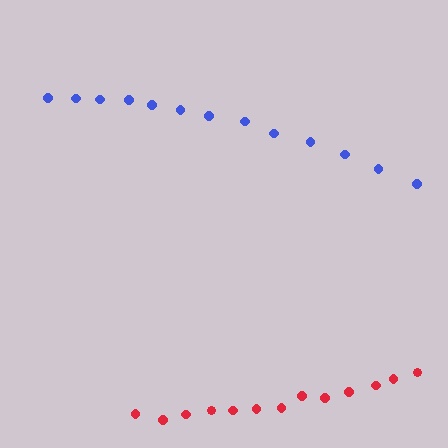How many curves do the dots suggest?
There are 2 distinct paths.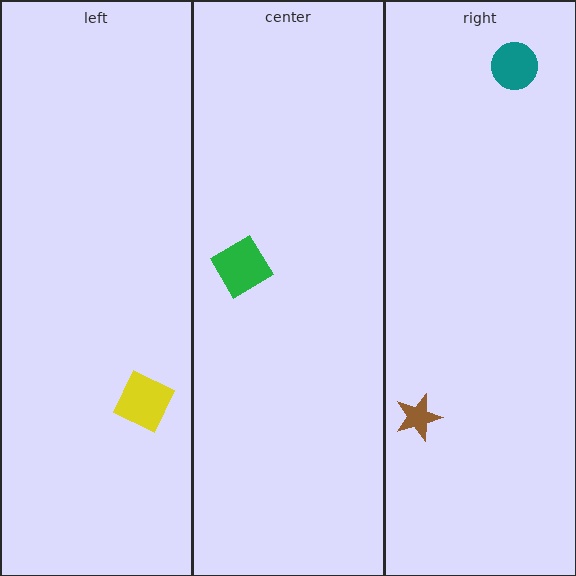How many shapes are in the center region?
1.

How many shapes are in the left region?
1.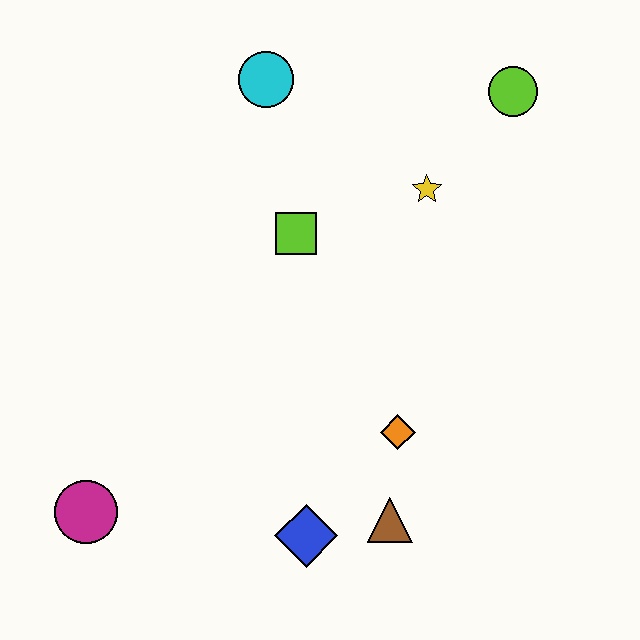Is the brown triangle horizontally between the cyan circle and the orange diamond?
Yes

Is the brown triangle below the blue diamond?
No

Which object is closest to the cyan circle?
The lime square is closest to the cyan circle.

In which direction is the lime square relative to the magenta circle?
The lime square is above the magenta circle.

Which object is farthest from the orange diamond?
The cyan circle is farthest from the orange diamond.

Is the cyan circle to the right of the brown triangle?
No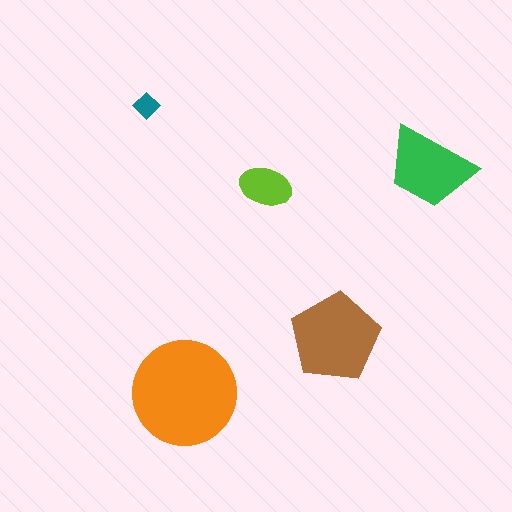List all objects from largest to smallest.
The orange circle, the brown pentagon, the green trapezoid, the lime ellipse, the teal diamond.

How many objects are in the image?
There are 5 objects in the image.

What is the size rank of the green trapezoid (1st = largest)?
3rd.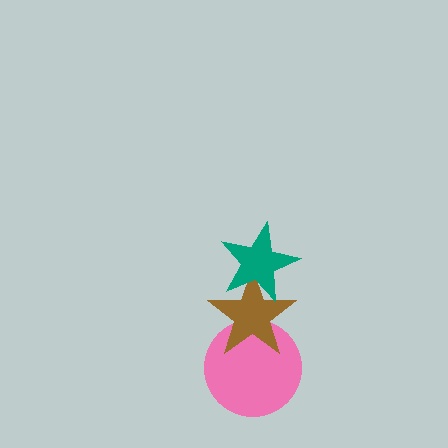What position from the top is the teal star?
The teal star is 1st from the top.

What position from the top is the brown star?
The brown star is 2nd from the top.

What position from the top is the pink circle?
The pink circle is 3rd from the top.